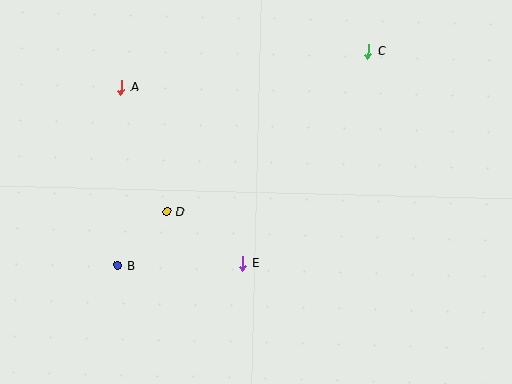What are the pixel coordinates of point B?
Point B is at (118, 265).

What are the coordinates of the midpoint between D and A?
The midpoint between D and A is at (144, 149).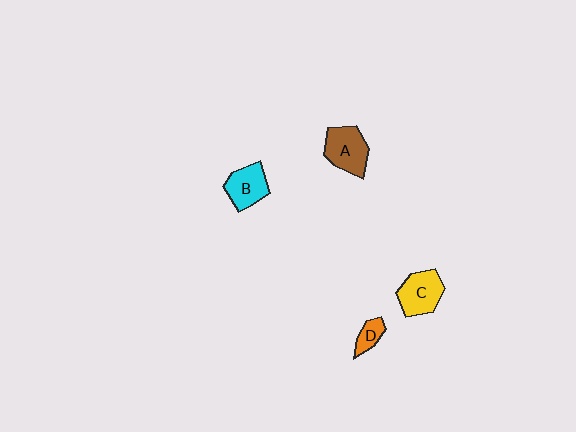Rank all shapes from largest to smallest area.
From largest to smallest: A (brown), C (yellow), B (cyan), D (orange).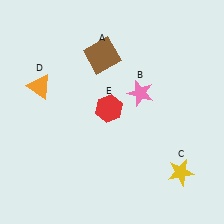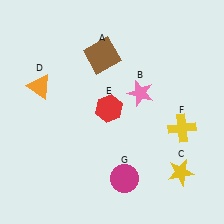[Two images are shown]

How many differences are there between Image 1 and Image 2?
There are 2 differences between the two images.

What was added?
A yellow cross (F), a magenta circle (G) were added in Image 2.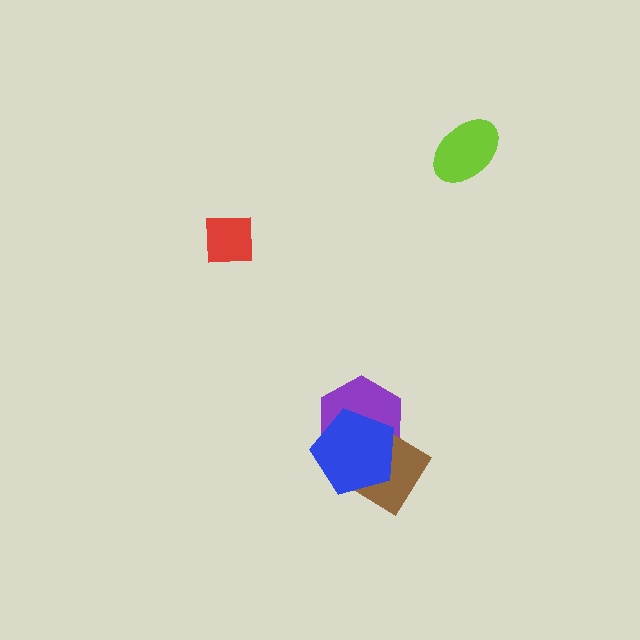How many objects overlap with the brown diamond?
2 objects overlap with the brown diamond.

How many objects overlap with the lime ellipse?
0 objects overlap with the lime ellipse.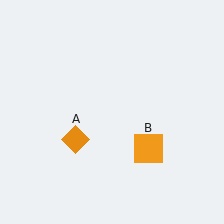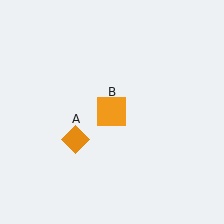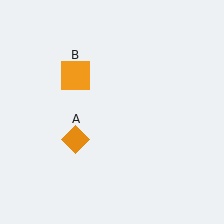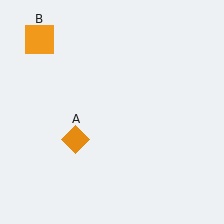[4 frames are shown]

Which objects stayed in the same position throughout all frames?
Orange diamond (object A) remained stationary.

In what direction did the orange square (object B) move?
The orange square (object B) moved up and to the left.